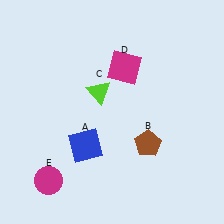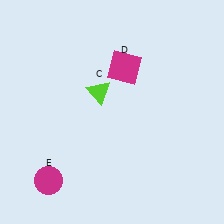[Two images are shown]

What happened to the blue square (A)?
The blue square (A) was removed in Image 2. It was in the bottom-left area of Image 1.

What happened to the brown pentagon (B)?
The brown pentagon (B) was removed in Image 2. It was in the bottom-right area of Image 1.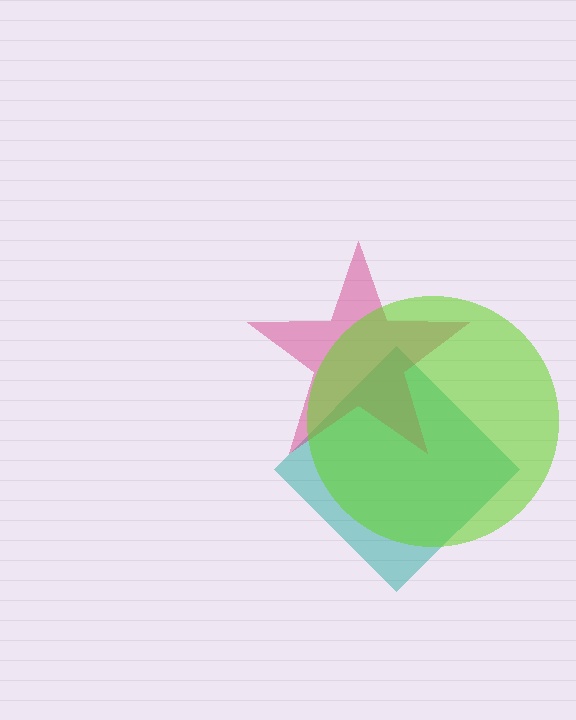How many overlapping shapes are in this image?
There are 3 overlapping shapes in the image.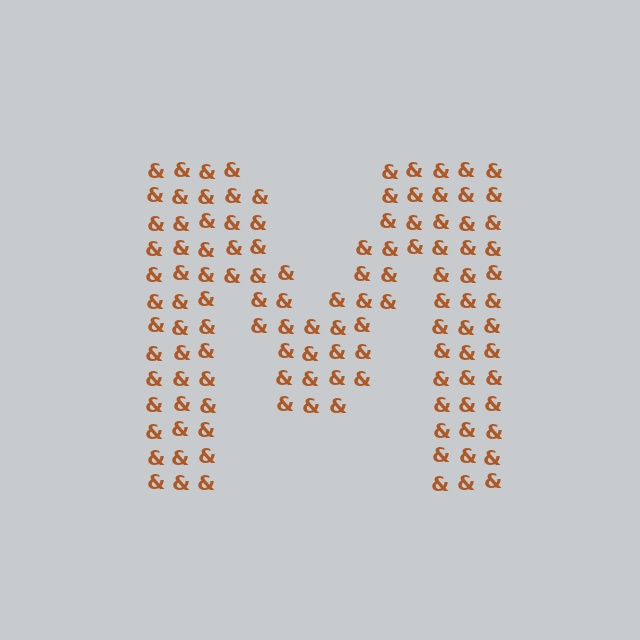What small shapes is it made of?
It is made of small ampersands.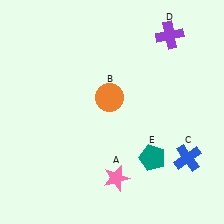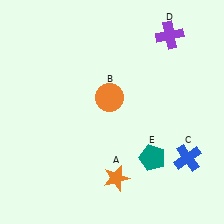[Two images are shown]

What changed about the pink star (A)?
In Image 1, A is pink. In Image 2, it changed to orange.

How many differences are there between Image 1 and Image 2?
There is 1 difference between the two images.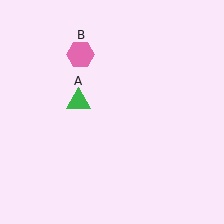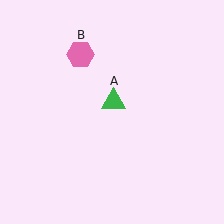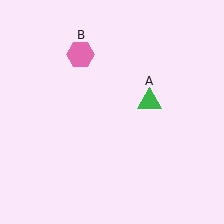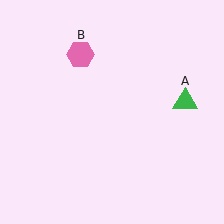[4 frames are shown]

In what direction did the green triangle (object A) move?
The green triangle (object A) moved right.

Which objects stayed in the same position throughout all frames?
Pink hexagon (object B) remained stationary.